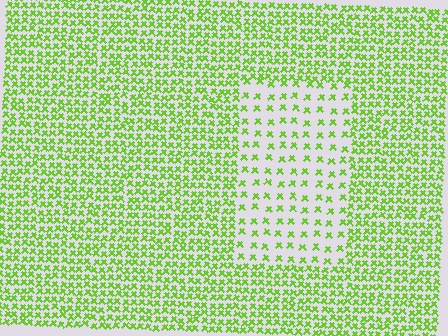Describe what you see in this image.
The image contains small lime elements arranged at two different densities. A rectangle-shaped region is visible where the elements are less densely packed than the surrounding area.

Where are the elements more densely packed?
The elements are more densely packed outside the rectangle boundary.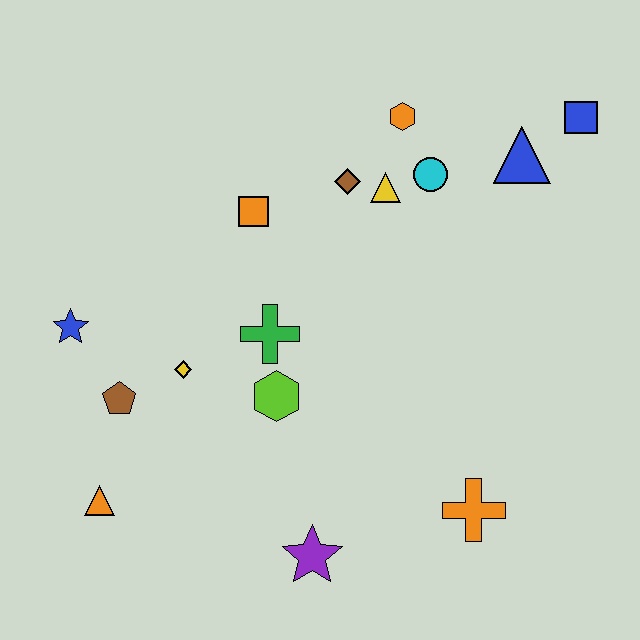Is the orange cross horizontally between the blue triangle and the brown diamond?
Yes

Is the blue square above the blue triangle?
Yes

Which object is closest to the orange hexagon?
The cyan circle is closest to the orange hexagon.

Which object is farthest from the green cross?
The blue square is farthest from the green cross.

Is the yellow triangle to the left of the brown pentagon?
No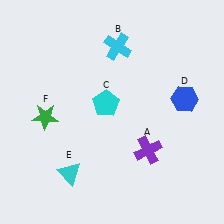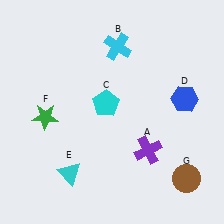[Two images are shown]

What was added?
A brown circle (G) was added in Image 2.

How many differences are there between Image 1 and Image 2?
There is 1 difference between the two images.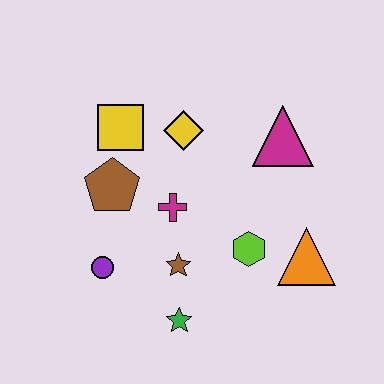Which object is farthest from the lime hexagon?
The yellow square is farthest from the lime hexagon.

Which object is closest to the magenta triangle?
The yellow diamond is closest to the magenta triangle.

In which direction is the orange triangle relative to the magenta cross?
The orange triangle is to the right of the magenta cross.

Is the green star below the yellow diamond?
Yes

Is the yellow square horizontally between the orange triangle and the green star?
No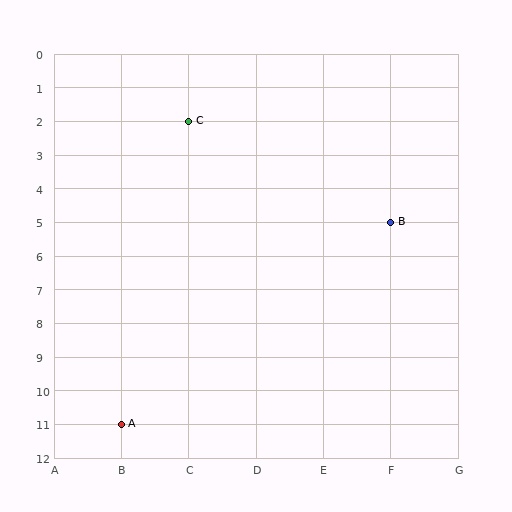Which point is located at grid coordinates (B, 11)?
Point A is at (B, 11).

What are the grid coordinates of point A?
Point A is at grid coordinates (B, 11).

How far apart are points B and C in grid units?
Points B and C are 3 columns and 3 rows apart (about 4.2 grid units diagonally).